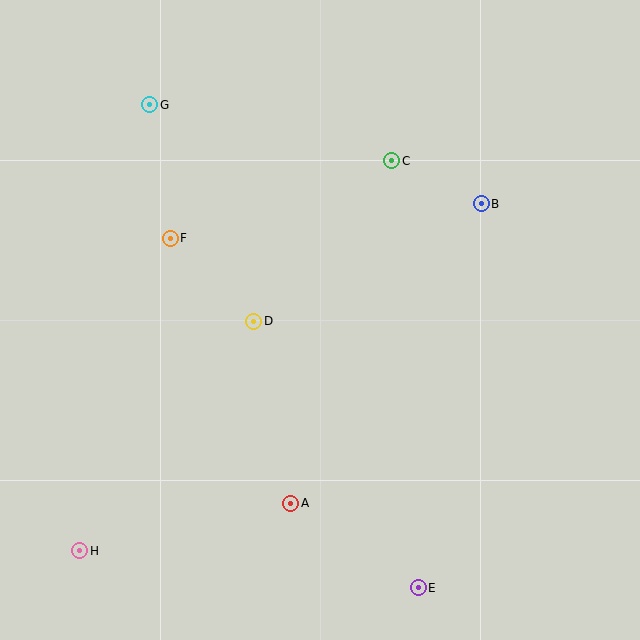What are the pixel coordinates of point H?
Point H is at (80, 551).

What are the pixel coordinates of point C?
Point C is at (392, 161).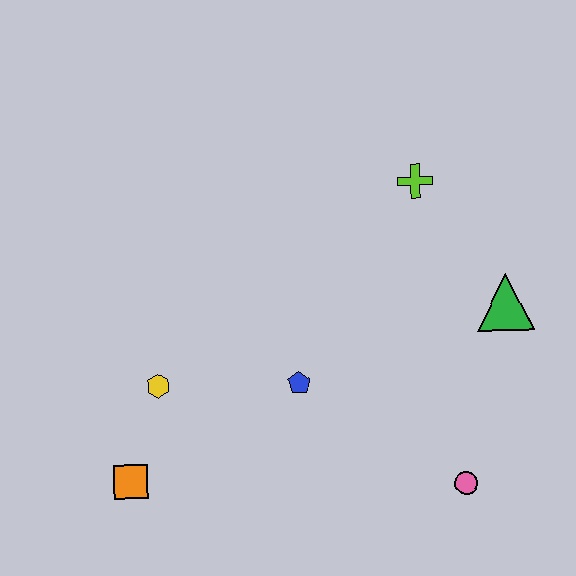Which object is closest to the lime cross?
The green triangle is closest to the lime cross.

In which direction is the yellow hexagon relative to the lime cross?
The yellow hexagon is to the left of the lime cross.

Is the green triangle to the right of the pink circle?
Yes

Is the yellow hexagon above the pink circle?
Yes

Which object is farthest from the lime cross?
The orange square is farthest from the lime cross.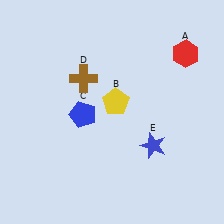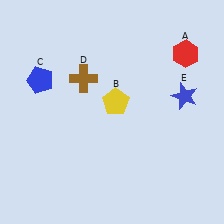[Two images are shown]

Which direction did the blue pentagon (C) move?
The blue pentagon (C) moved left.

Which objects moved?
The objects that moved are: the blue pentagon (C), the blue star (E).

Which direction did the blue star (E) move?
The blue star (E) moved up.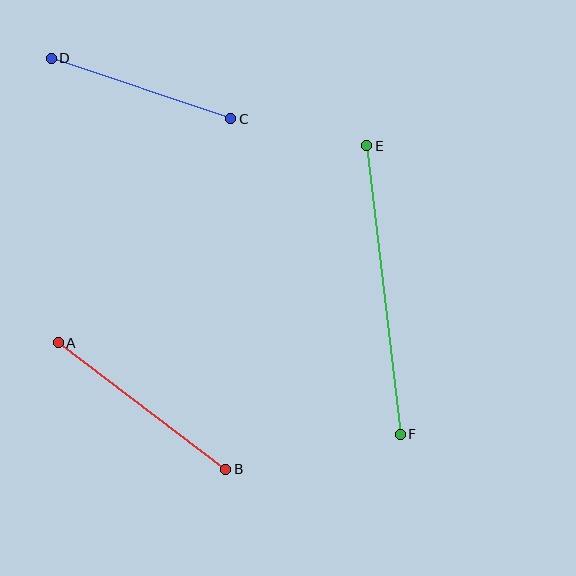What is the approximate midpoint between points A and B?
The midpoint is at approximately (142, 406) pixels.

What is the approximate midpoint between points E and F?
The midpoint is at approximately (383, 290) pixels.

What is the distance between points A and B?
The distance is approximately 210 pixels.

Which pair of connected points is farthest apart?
Points E and F are farthest apart.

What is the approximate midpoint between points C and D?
The midpoint is at approximately (141, 89) pixels.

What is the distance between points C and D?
The distance is approximately 189 pixels.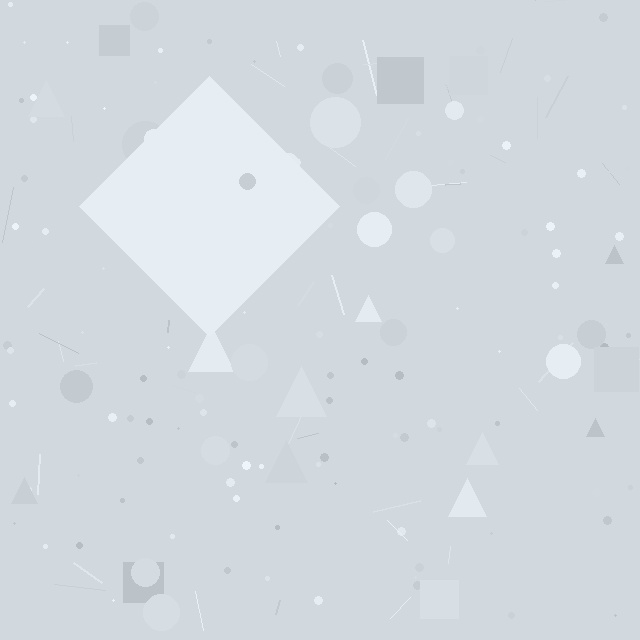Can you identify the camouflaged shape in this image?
The camouflaged shape is a diamond.